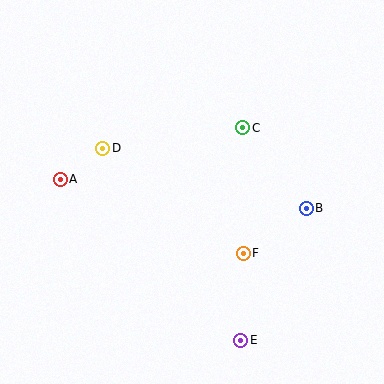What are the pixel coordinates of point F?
Point F is at (243, 253).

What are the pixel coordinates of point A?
Point A is at (60, 179).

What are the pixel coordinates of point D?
Point D is at (103, 148).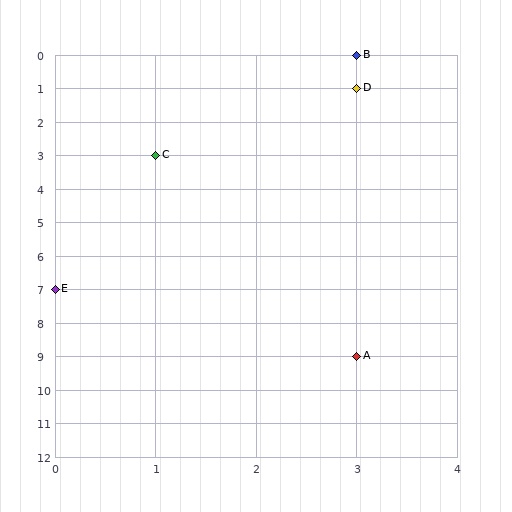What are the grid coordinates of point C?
Point C is at grid coordinates (1, 3).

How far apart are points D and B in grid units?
Points D and B are 1 row apart.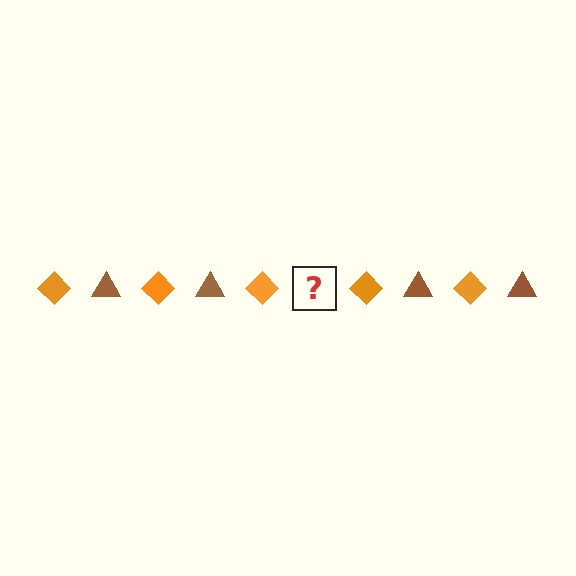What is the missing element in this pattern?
The missing element is a brown triangle.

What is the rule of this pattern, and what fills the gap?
The rule is that the pattern alternates between orange diamond and brown triangle. The gap should be filled with a brown triangle.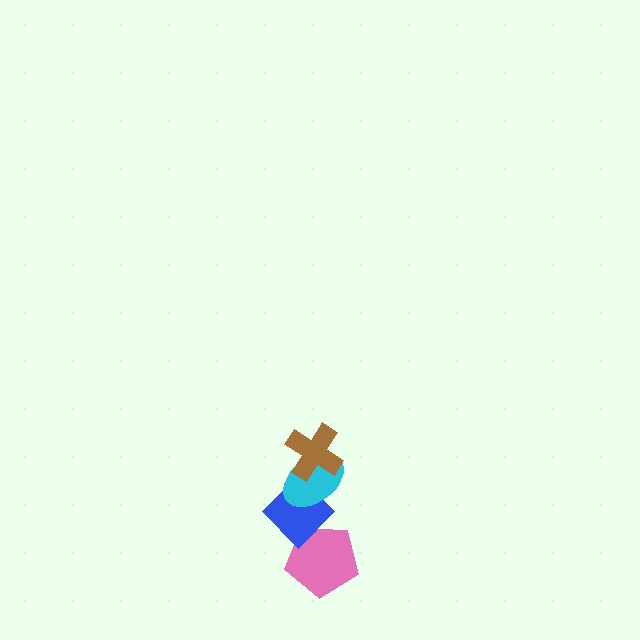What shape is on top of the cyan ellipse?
The brown cross is on top of the cyan ellipse.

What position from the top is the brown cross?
The brown cross is 1st from the top.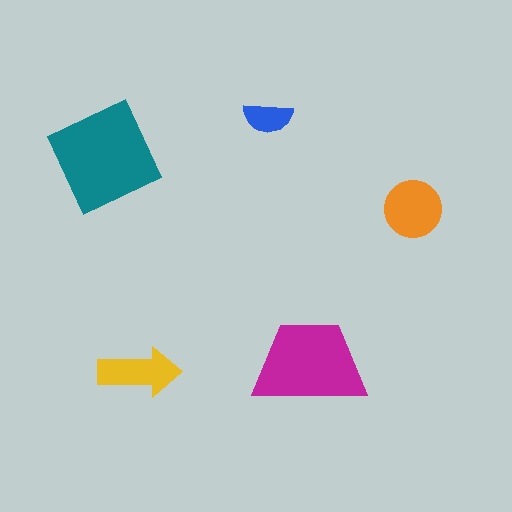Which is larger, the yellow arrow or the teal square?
The teal square.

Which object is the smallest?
The blue semicircle.